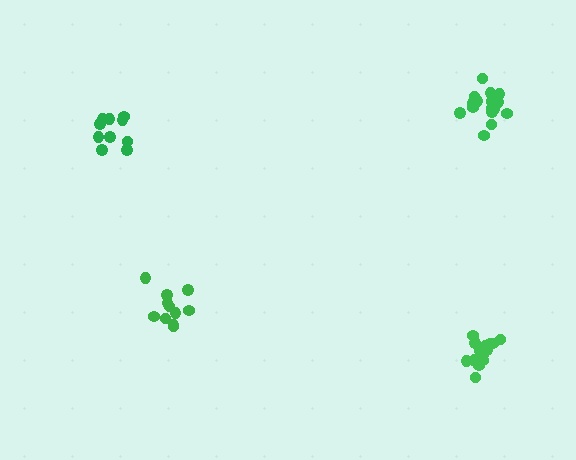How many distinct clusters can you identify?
There are 4 distinct clusters.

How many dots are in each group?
Group 1: 16 dots, Group 2: 16 dots, Group 3: 10 dots, Group 4: 11 dots (53 total).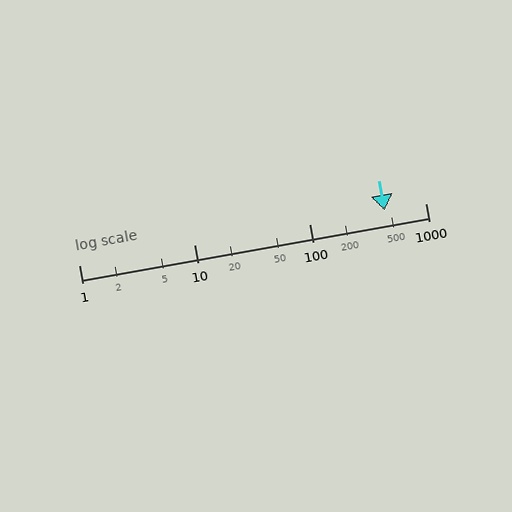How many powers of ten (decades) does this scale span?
The scale spans 3 decades, from 1 to 1000.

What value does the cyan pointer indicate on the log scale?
The pointer indicates approximately 440.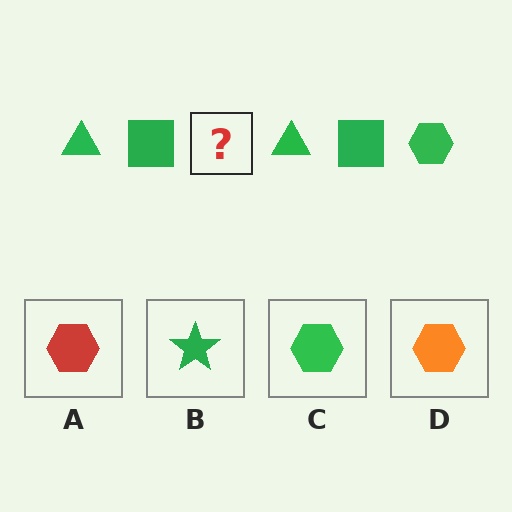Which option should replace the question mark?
Option C.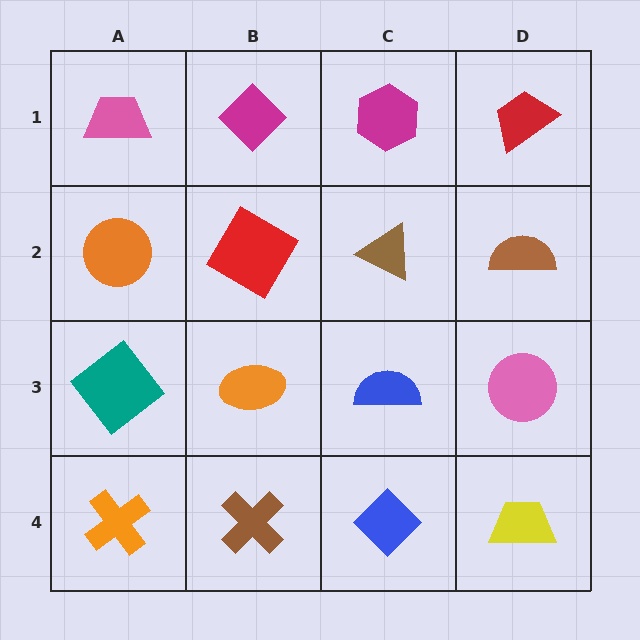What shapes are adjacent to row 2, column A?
A pink trapezoid (row 1, column A), a teal diamond (row 3, column A), a red diamond (row 2, column B).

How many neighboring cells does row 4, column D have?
2.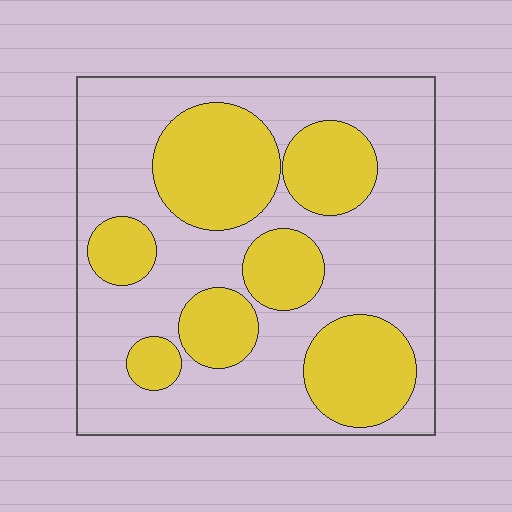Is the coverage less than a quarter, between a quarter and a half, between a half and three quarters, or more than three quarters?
Between a quarter and a half.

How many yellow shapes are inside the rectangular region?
7.